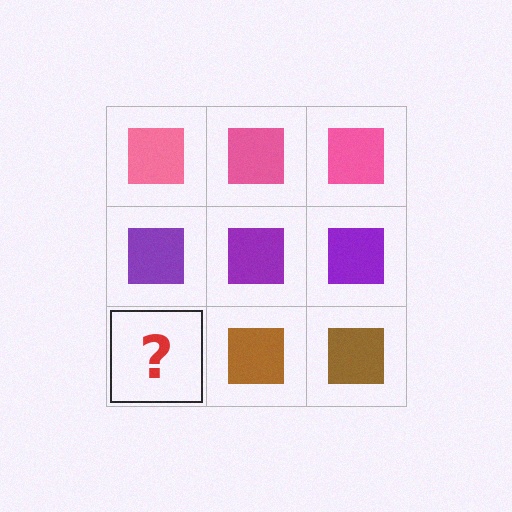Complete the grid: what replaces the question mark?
The question mark should be replaced with a brown square.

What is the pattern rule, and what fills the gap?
The rule is that each row has a consistent color. The gap should be filled with a brown square.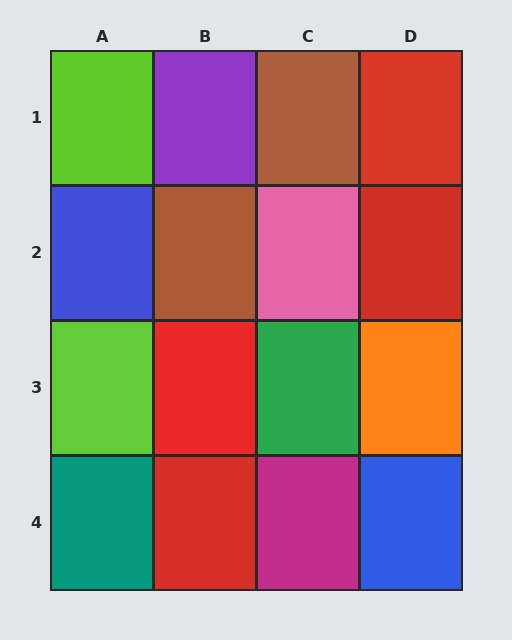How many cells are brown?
2 cells are brown.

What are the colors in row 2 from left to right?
Blue, brown, pink, red.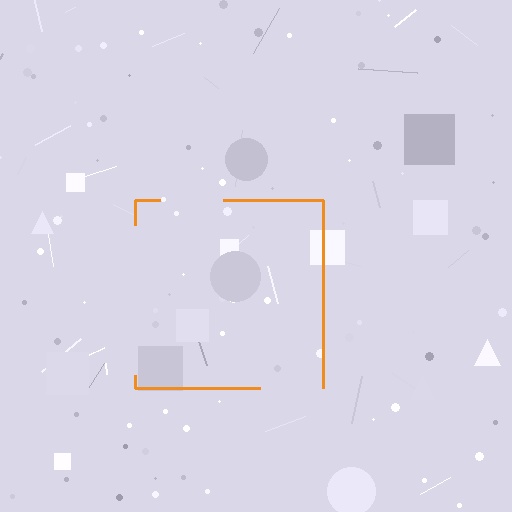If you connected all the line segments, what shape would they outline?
They would outline a square.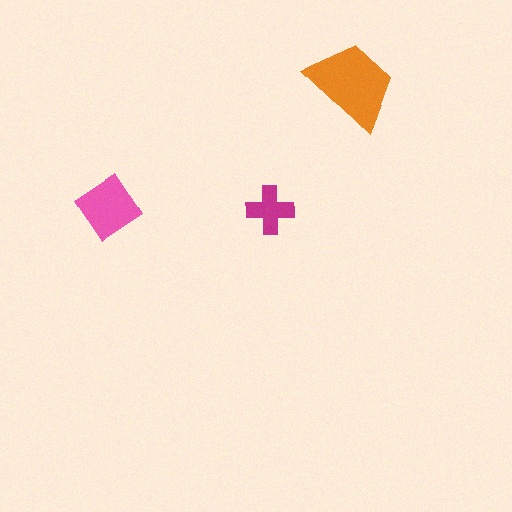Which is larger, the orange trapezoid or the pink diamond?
The orange trapezoid.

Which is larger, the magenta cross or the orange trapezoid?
The orange trapezoid.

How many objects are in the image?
There are 3 objects in the image.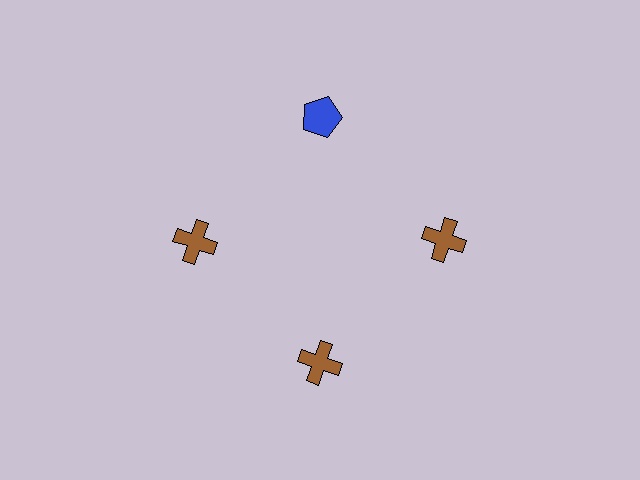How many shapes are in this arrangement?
There are 4 shapes arranged in a ring pattern.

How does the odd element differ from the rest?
It differs in both color (blue instead of brown) and shape (pentagon instead of cross).